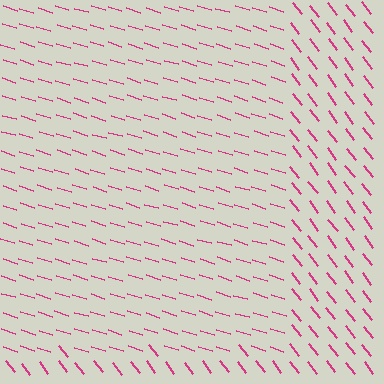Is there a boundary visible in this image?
Yes, there is a texture boundary formed by a change in line orientation.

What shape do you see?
I see a rectangle.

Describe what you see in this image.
The image is filled with small magenta line segments. A rectangle region in the image has lines oriented differently from the surrounding lines, creating a visible texture boundary.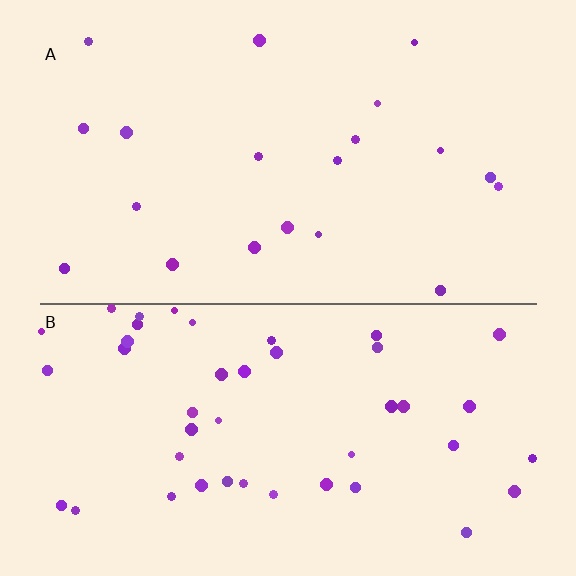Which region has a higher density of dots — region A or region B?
B (the bottom).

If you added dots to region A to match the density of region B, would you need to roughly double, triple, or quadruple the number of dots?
Approximately double.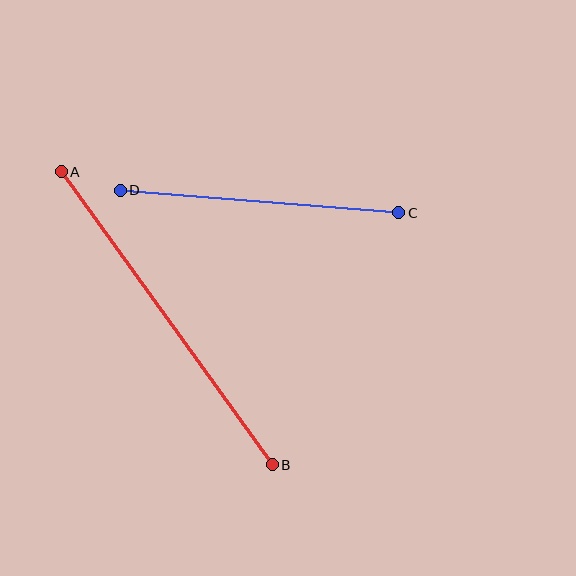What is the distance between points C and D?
The distance is approximately 279 pixels.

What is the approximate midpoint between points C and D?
The midpoint is at approximately (260, 201) pixels.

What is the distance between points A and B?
The distance is approximately 361 pixels.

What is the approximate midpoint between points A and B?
The midpoint is at approximately (167, 318) pixels.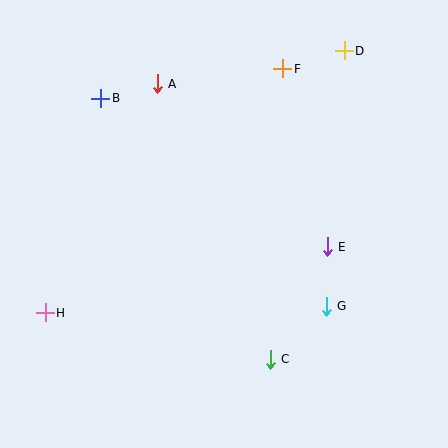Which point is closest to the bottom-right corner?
Point G is closest to the bottom-right corner.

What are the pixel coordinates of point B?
Point B is at (101, 98).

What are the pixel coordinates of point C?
Point C is at (270, 359).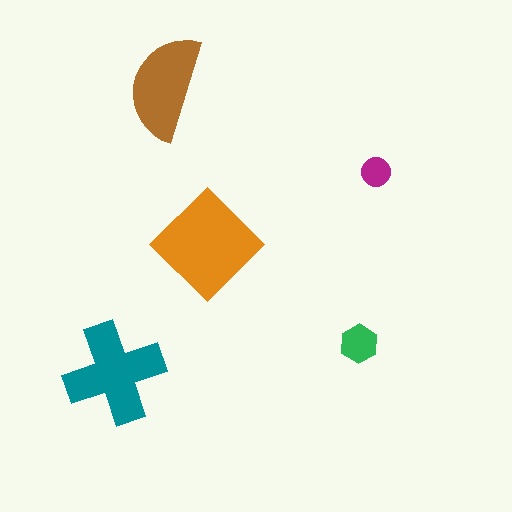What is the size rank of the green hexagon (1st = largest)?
4th.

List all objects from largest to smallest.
The orange diamond, the teal cross, the brown semicircle, the green hexagon, the magenta circle.